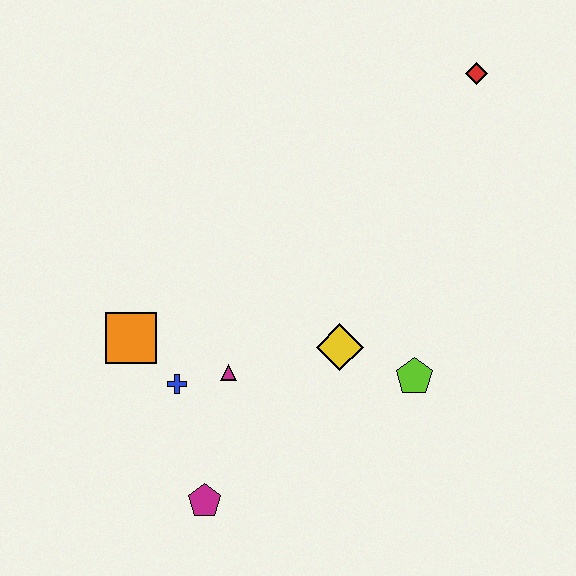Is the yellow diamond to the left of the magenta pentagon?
No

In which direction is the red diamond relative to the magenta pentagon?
The red diamond is above the magenta pentagon.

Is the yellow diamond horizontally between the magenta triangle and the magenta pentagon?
No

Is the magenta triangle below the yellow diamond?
Yes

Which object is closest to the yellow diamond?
The lime pentagon is closest to the yellow diamond.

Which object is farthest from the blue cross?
The red diamond is farthest from the blue cross.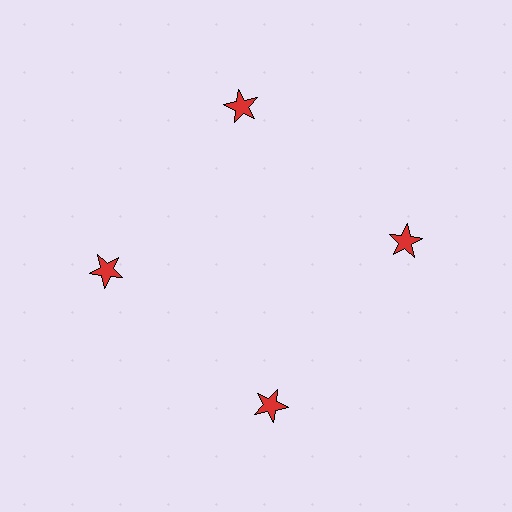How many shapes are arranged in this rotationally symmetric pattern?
There are 4 shapes, arranged in 4 groups of 1.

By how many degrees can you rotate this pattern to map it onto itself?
The pattern maps onto itself every 90 degrees of rotation.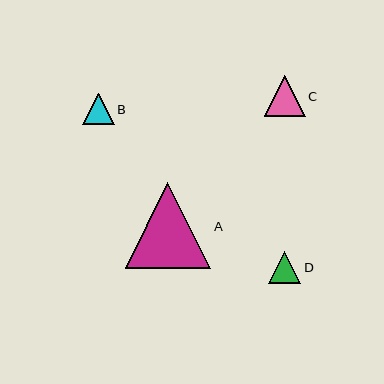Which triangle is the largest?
Triangle A is the largest with a size of approximately 86 pixels.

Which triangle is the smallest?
Triangle B is the smallest with a size of approximately 31 pixels.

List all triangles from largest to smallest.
From largest to smallest: A, C, D, B.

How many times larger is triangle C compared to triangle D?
Triangle C is approximately 1.3 times the size of triangle D.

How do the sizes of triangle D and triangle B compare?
Triangle D and triangle B are approximately the same size.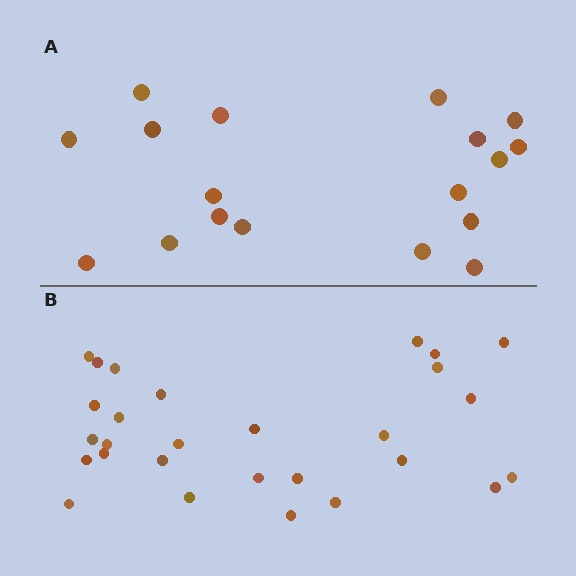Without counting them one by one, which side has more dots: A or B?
Region B (the bottom region) has more dots.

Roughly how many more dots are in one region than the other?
Region B has roughly 10 or so more dots than region A.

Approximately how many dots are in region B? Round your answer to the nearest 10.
About 30 dots. (The exact count is 28, which rounds to 30.)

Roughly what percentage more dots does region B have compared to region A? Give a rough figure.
About 55% more.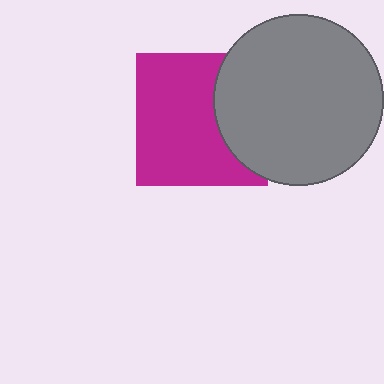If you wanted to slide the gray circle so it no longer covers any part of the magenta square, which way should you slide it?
Slide it right — that is the most direct way to separate the two shapes.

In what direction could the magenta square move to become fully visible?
The magenta square could move left. That would shift it out from behind the gray circle entirely.